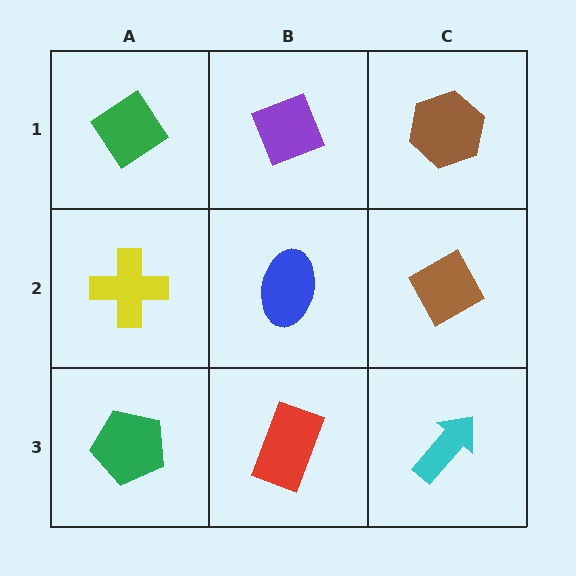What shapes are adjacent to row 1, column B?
A blue ellipse (row 2, column B), a green diamond (row 1, column A), a brown hexagon (row 1, column C).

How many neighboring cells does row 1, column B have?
3.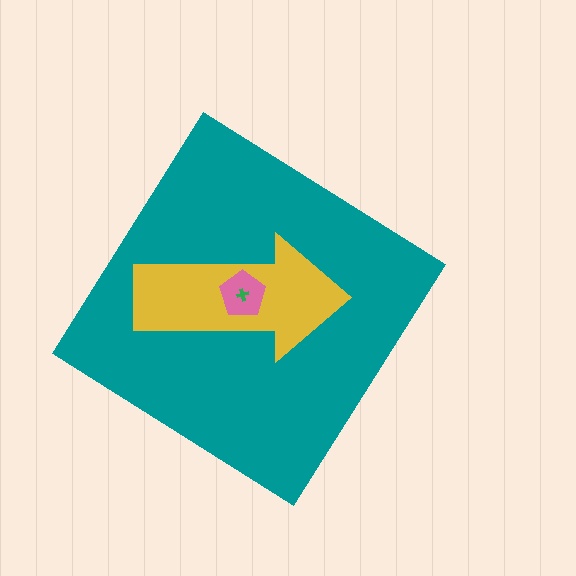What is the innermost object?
The green cross.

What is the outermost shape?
The teal diamond.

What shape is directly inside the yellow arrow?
The pink pentagon.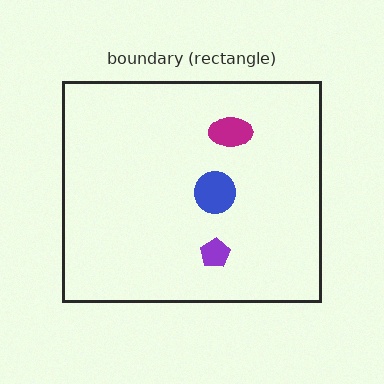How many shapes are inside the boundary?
3 inside, 0 outside.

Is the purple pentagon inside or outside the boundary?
Inside.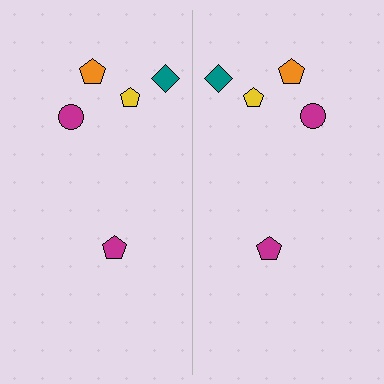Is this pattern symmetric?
Yes, this pattern has bilateral (reflection) symmetry.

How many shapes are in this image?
There are 10 shapes in this image.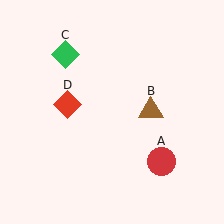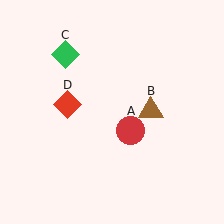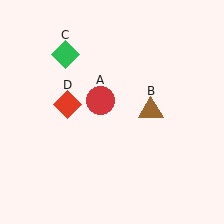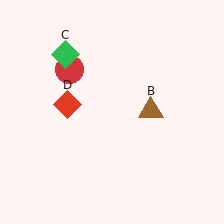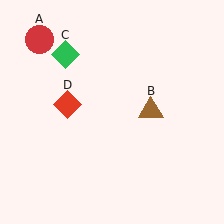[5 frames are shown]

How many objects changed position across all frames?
1 object changed position: red circle (object A).